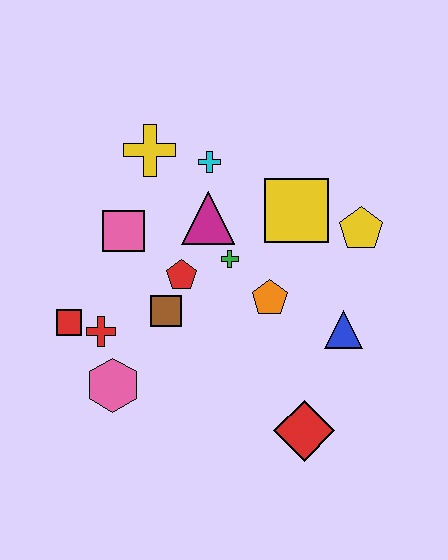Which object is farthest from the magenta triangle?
The red diamond is farthest from the magenta triangle.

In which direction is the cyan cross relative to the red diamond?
The cyan cross is above the red diamond.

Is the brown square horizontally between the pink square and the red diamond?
Yes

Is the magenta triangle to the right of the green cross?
No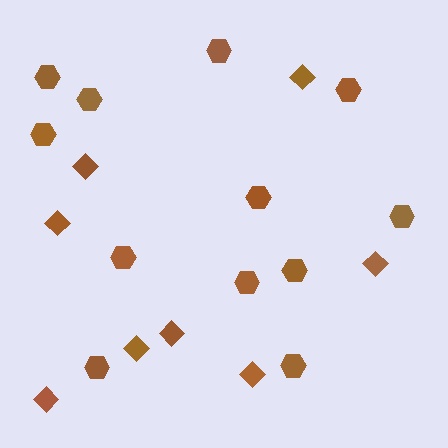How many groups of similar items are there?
There are 2 groups: one group of diamonds (8) and one group of hexagons (12).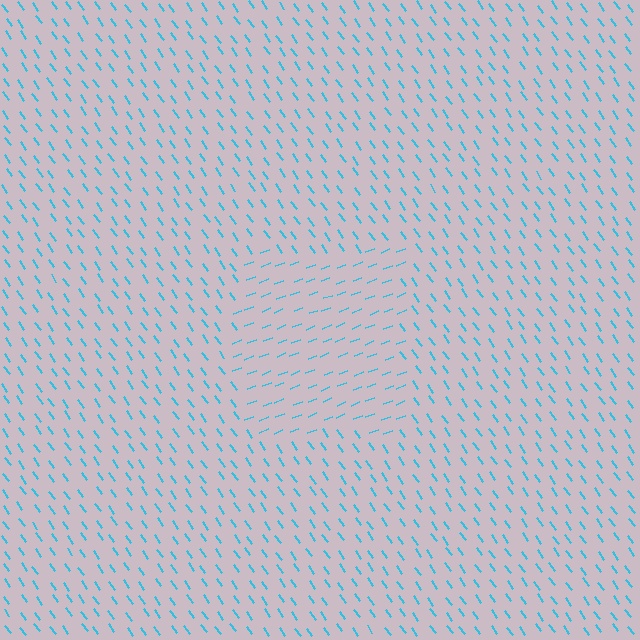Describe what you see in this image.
The image is filled with small cyan line segments. A rectangle region in the image has lines oriented differently from the surrounding lines, creating a visible texture boundary.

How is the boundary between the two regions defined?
The boundary is defined purely by a change in line orientation (approximately 76 degrees difference). All lines are the same color and thickness.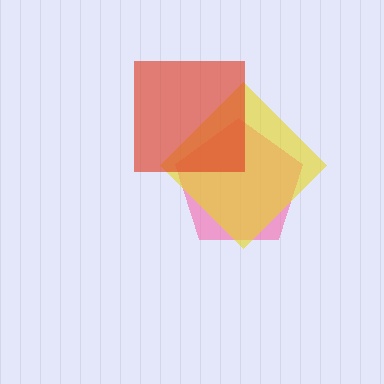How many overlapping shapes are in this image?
There are 3 overlapping shapes in the image.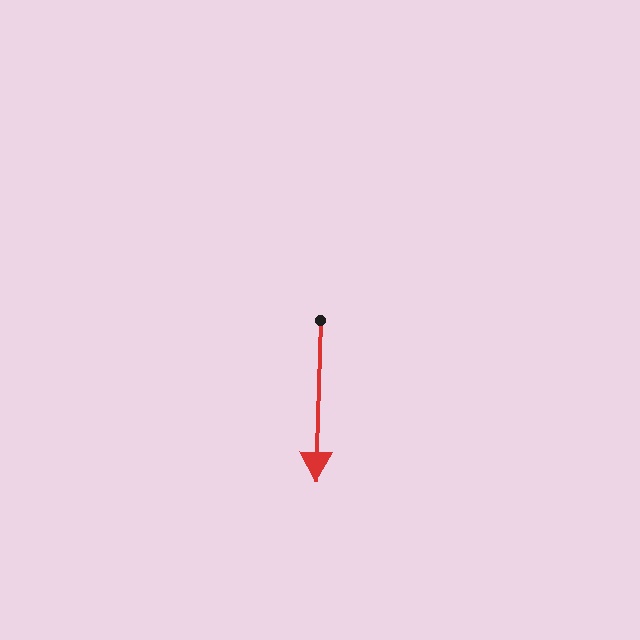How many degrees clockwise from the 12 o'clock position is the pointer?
Approximately 182 degrees.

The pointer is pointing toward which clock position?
Roughly 6 o'clock.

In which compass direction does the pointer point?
South.